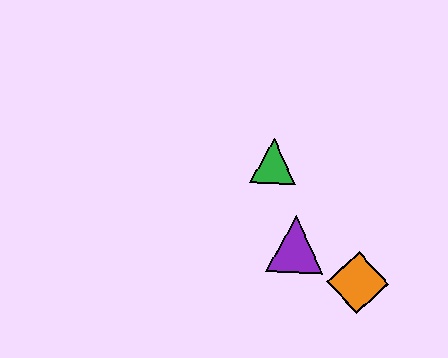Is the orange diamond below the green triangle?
Yes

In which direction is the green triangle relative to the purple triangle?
The green triangle is above the purple triangle.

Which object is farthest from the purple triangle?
The green triangle is farthest from the purple triangle.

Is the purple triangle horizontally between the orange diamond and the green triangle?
Yes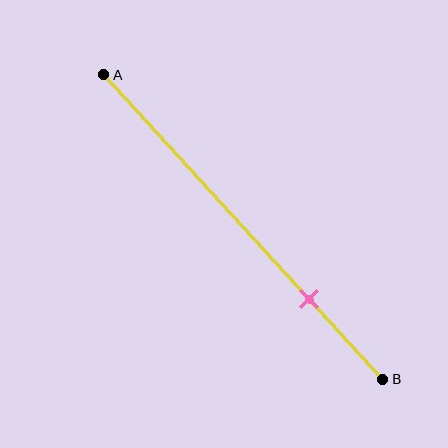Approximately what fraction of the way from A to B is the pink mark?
The pink mark is approximately 75% of the way from A to B.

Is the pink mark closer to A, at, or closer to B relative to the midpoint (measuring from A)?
The pink mark is closer to point B than the midpoint of segment AB.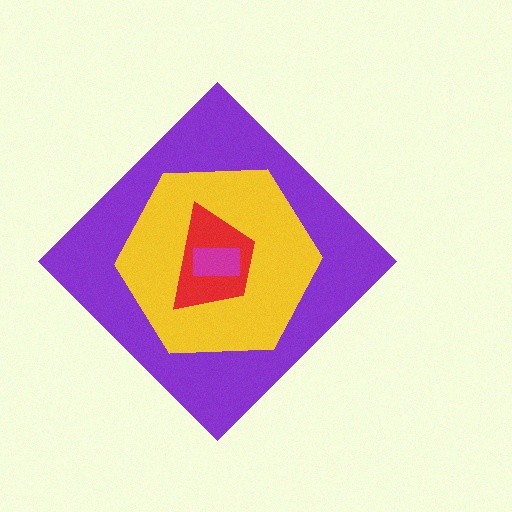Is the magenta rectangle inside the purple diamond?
Yes.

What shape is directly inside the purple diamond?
The yellow hexagon.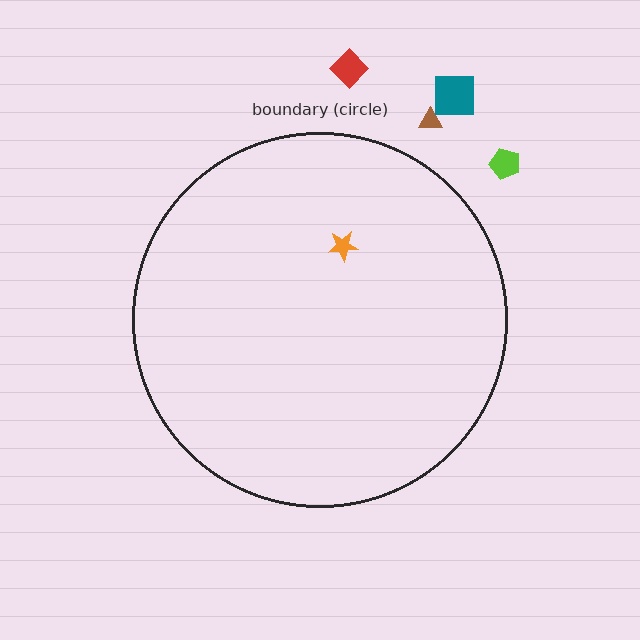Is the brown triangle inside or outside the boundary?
Outside.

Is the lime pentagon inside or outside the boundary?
Outside.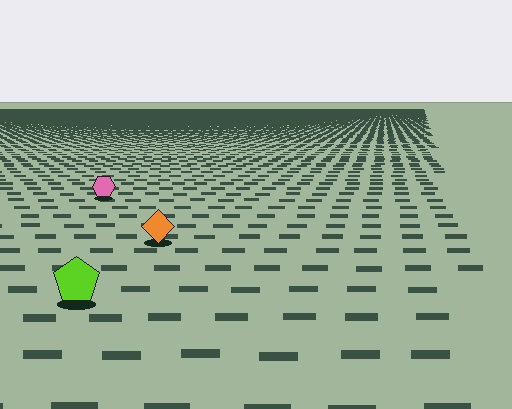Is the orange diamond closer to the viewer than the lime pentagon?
No. The lime pentagon is closer — you can tell from the texture gradient: the ground texture is coarser near it.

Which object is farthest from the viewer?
The pink hexagon is farthest from the viewer. It appears smaller and the ground texture around it is denser.